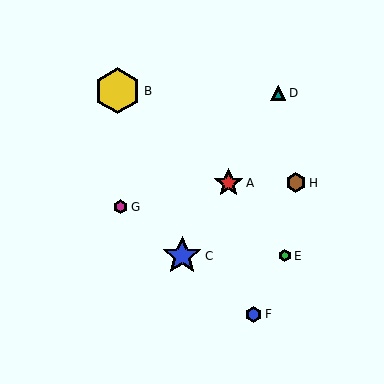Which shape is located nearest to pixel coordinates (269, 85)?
The teal triangle (labeled D) at (278, 93) is nearest to that location.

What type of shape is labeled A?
Shape A is a red star.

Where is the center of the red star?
The center of the red star is at (228, 183).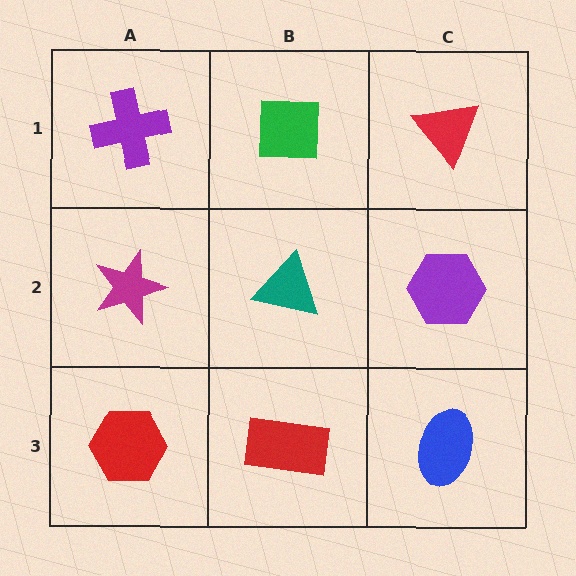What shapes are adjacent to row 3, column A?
A magenta star (row 2, column A), a red rectangle (row 3, column B).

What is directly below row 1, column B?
A teal triangle.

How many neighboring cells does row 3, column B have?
3.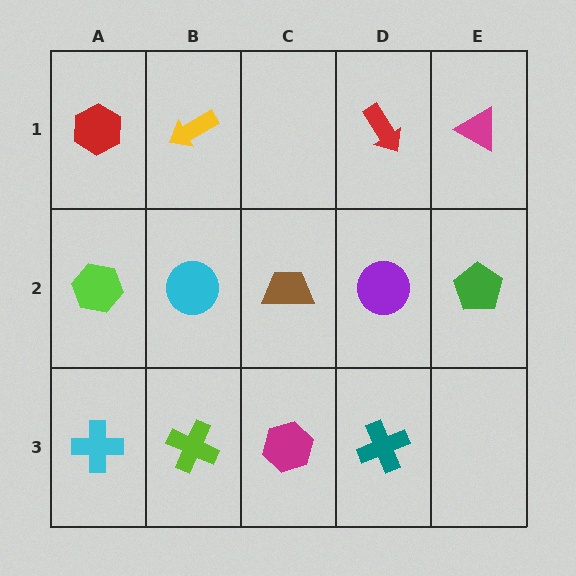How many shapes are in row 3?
4 shapes.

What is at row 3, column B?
A lime cross.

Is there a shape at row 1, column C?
No, that cell is empty.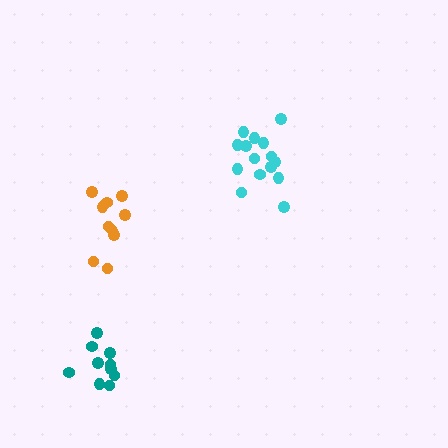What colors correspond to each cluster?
The clusters are colored: cyan, orange, teal.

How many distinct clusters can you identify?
There are 3 distinct clusters.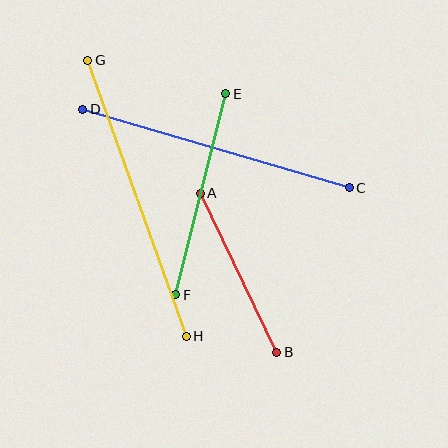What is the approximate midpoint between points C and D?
The midpoint is at approximately (216, 149) pixels.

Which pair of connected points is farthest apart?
Points G and H are farthest apart.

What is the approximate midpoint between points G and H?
The midpoint is at approximately (137, 198) pixels.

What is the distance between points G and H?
The distance is approximately 293 pixels.